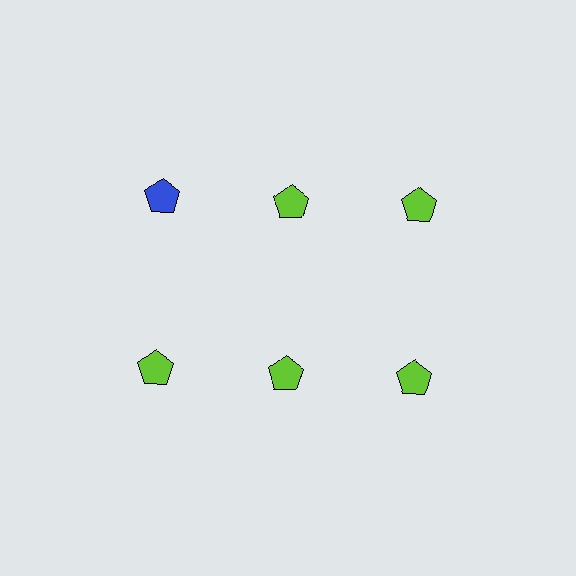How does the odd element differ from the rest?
It has a different color: blue instead of lime.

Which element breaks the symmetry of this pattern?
The blue pentagon in the top row, leftmost column breaks the symmetry. All other shapes are lime pentagons.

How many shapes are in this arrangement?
There are 6 shapes arranged in a grid pattern.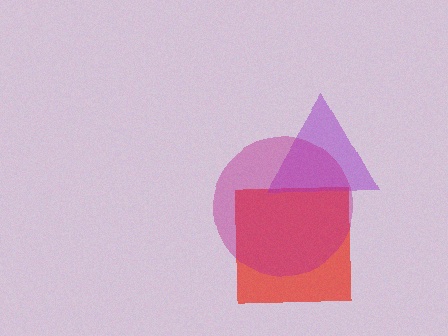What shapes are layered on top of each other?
The layered shapes are: a red square, a purple triangle, a magenta circle.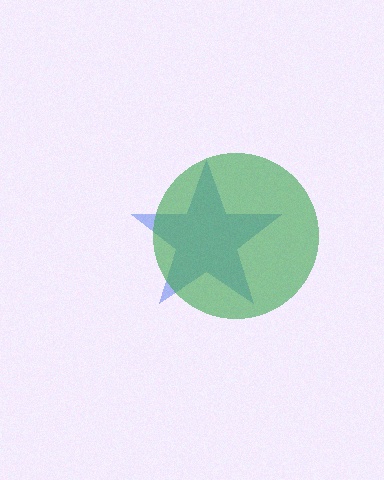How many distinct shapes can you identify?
There are 2 distinct shapes: a blue star, a green circle.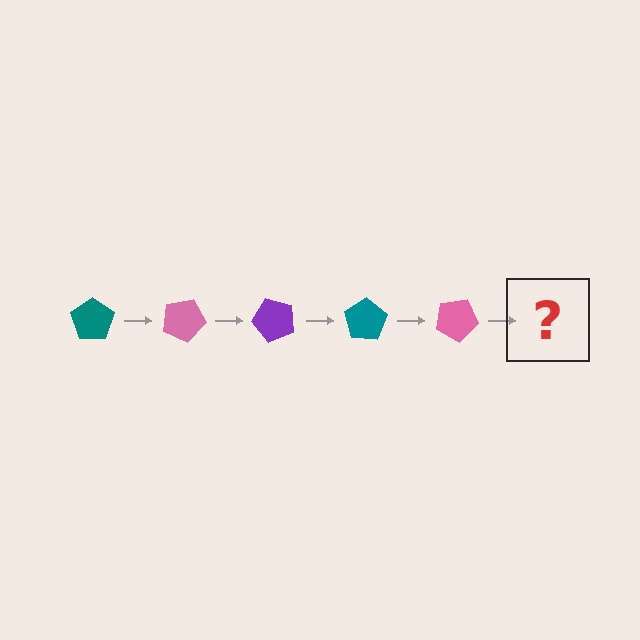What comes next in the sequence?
The next element should be a purple pentagon, rotated 125 degrees from the start.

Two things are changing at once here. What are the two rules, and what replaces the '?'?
The two rules are that it rotates 25 degrees each step and the color cycles through teal, pink, and purple. The '?' should be a purple pentagon, rotated 125 degrees from the start.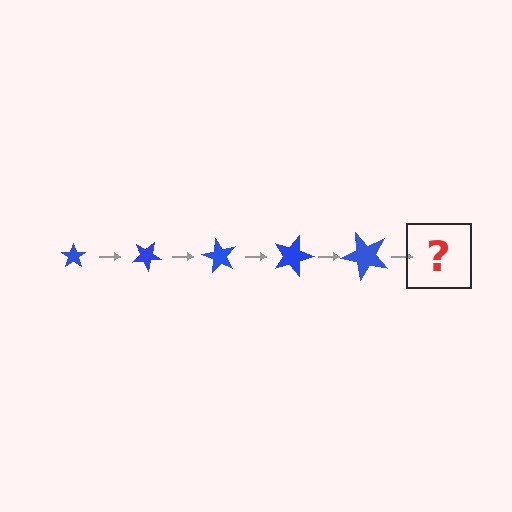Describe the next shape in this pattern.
It should be a star, larger than the previous one and rotated 150 degrees from the start.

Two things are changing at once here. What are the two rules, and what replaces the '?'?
The two rules are that the star grows larger each step and it rotates 30 degrees each step. The '?' should be a star, larger than the previous one and rotated 150 degrees from the start.